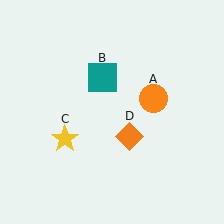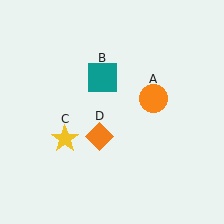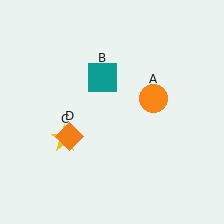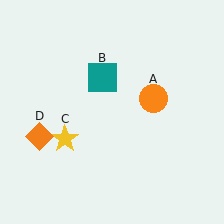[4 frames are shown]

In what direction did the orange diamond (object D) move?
The orange diamond (object D) moved left.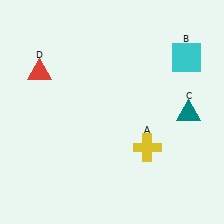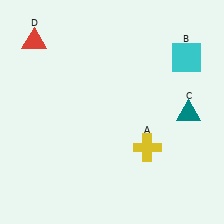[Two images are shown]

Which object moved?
The red triangle (D) moved up.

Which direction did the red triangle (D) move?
The red triangle (D) moved up.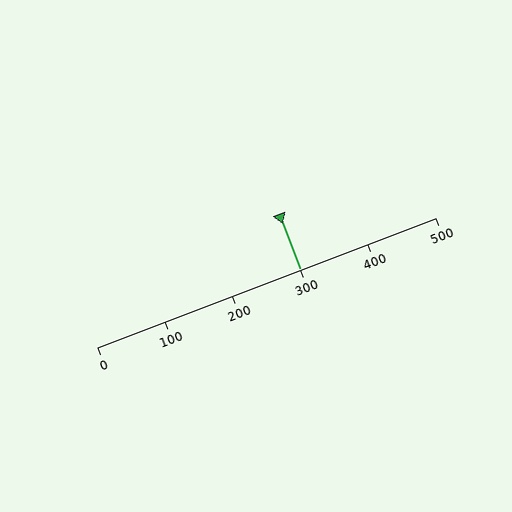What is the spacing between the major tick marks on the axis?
The major ticks are spaced 100 apart.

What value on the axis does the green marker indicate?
The marker indicates approximately 300.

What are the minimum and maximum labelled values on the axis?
The axis runs from 0 to 500.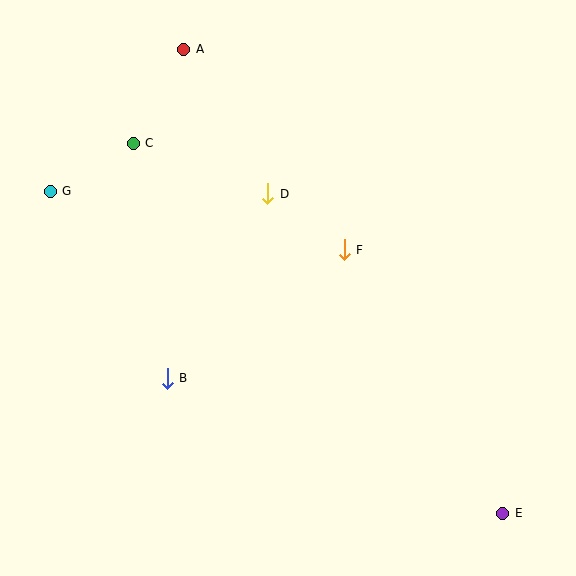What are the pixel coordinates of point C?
Point C is at (133, 143).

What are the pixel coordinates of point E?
Point E is at (503, 513).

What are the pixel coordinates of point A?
Point A is at (184, 49).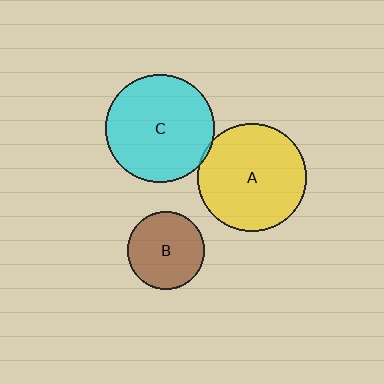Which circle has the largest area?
Circle C (cyan).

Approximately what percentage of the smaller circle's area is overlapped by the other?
Approximately 5%.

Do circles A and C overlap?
Yes.